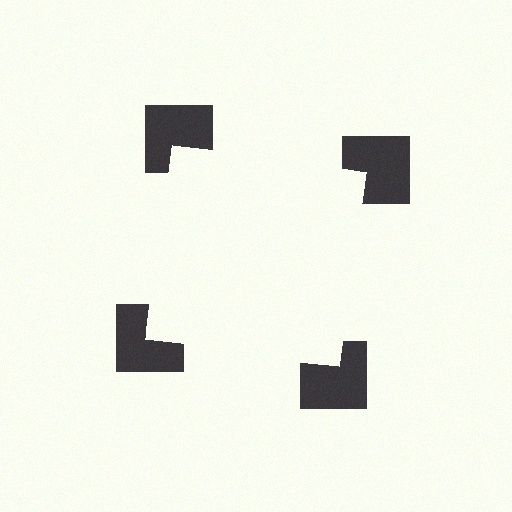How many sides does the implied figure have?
4 sides.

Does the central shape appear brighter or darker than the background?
It typically appears slightly brighter than the background, even though no actual brightness change is drawn.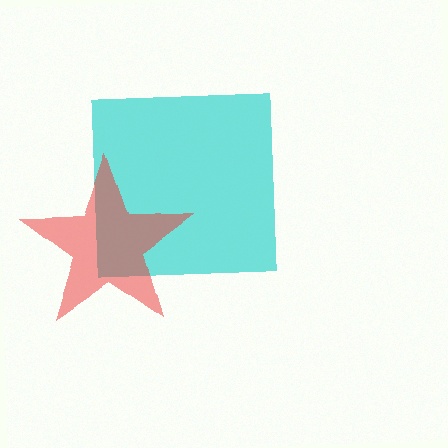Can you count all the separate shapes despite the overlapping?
Yes, there are 2 separate shapes.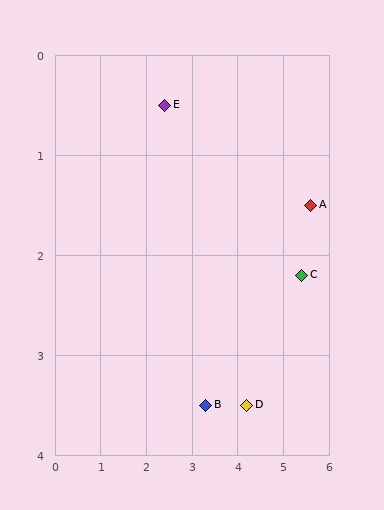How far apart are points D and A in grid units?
Points D and A are about 2.4 grid units apart.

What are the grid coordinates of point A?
Point A is at approximately (5.6, 1.5).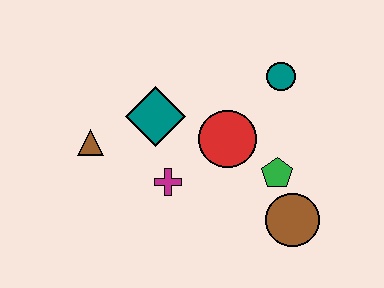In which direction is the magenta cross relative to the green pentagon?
The magenta cross is to the left of the green pentagon.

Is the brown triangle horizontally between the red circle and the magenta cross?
No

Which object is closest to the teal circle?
The red circle is closest to the teal circle.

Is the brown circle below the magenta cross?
Yes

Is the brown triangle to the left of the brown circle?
Yes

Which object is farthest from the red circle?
The brown triangle is farthest from the red circle.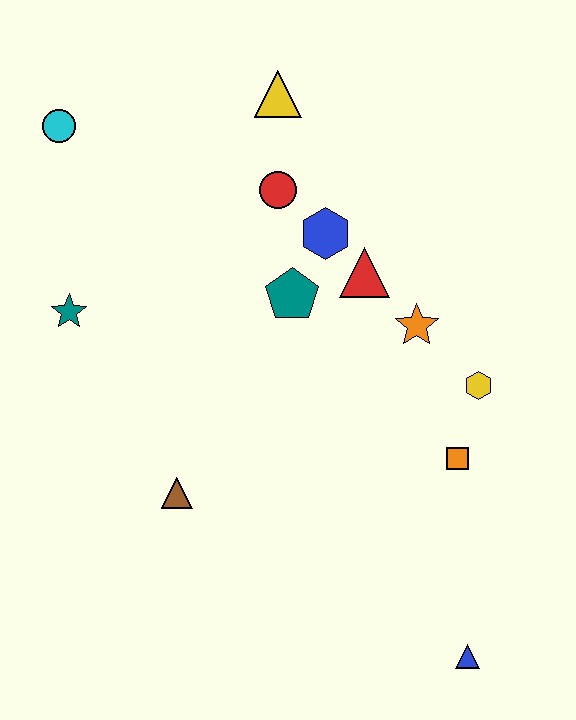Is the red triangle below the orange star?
No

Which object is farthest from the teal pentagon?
The blue triangle is farthest from the teal pentagon.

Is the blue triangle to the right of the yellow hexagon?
No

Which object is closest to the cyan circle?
The teal star is closest to the cyan circle.